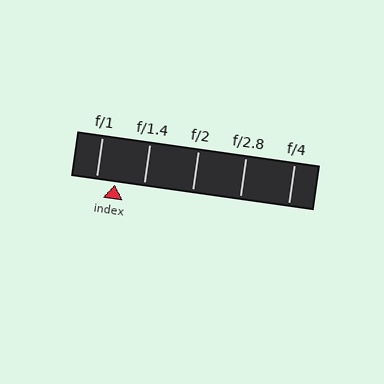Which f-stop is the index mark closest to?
The index mark is closest to f/1.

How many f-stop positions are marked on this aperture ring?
There are 5 f-stop positions marked.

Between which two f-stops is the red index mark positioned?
The index mark is between f/1 and f/1.4.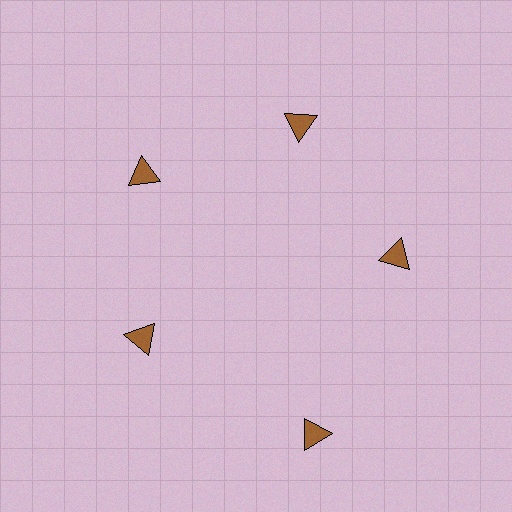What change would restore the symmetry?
The symmetry would be restored by moving it inward, back onto the ring so that all 5 triangles sit at equal angles and equal distance from the center.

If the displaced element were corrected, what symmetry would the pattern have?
It would have 5-fold rotational symmetry — the pattern would map onto itself every 72 degrees.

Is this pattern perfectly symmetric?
No. The 5 brown triangles are arranged in a ring, but one element near the 5 o'clock position is pushed outward from the center, breaking the 5-fold rotational symmetry.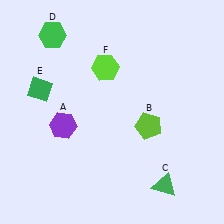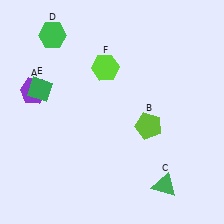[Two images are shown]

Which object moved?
The purple hexagon (A) moved up.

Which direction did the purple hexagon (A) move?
The purple hexagon (A) moved up.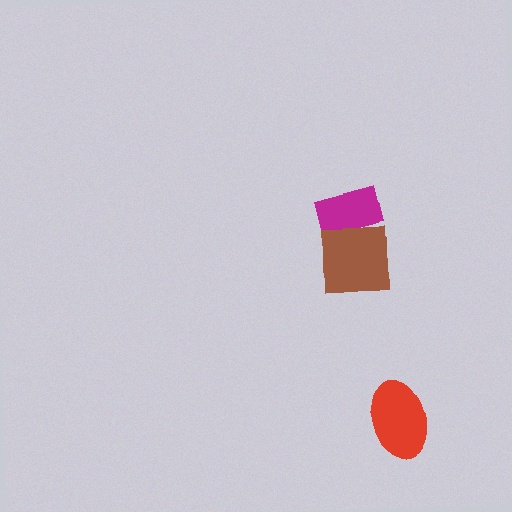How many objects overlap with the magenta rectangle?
1 object overlaps with the magenta rectangle.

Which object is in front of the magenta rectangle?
The brown square is in front of the magenta rectangle.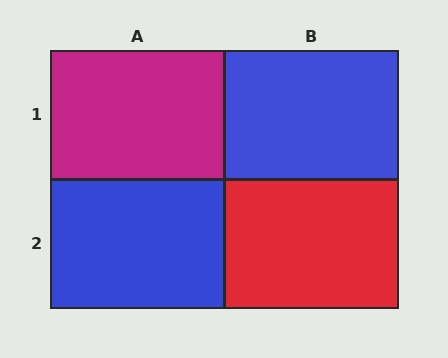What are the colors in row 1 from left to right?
Magenta, blue.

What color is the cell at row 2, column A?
Blue.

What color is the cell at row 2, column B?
Red.